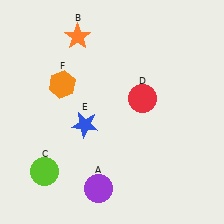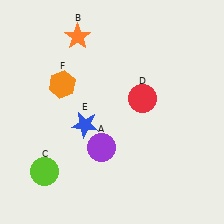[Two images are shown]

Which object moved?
The purple circle (A) moved up.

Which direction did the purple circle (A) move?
The purple circle (A) moved up.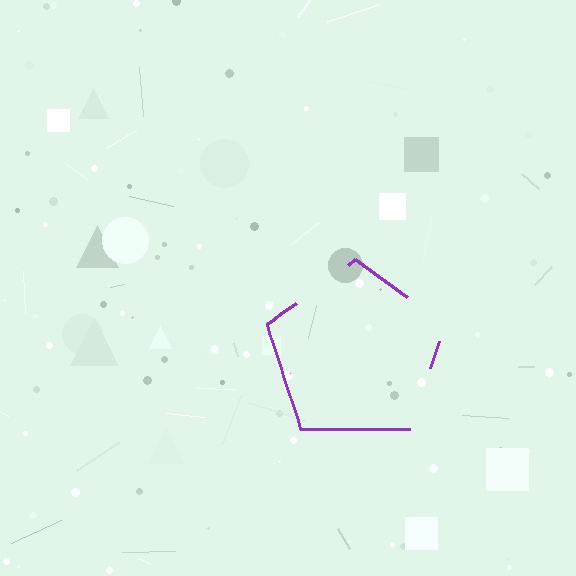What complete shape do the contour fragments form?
The contour fragments form a pentagon.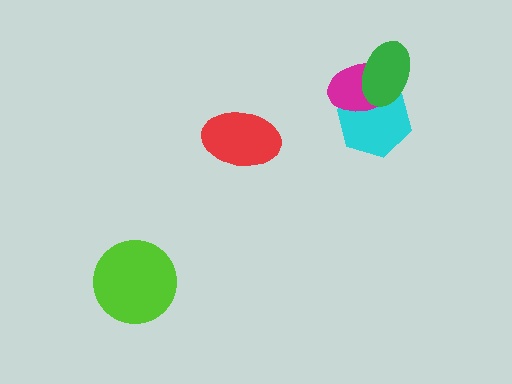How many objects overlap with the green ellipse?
2 objects overlap with the green ellipse.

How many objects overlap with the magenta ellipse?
2 objects overlap with the magenta ellipse.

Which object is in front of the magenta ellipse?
The green ellipse is in front of the magenta ellipse.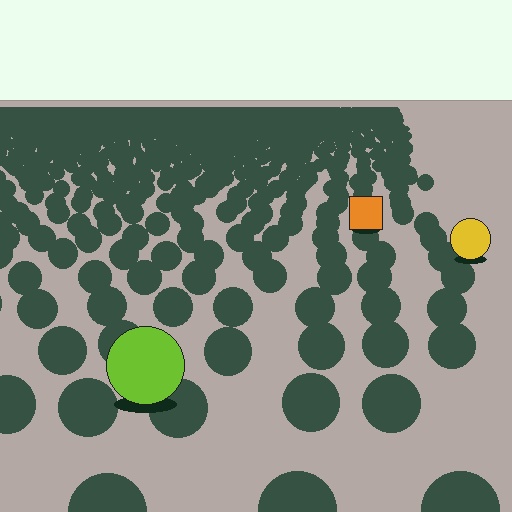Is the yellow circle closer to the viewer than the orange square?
Yes. The yellow circle is closer — you can tell from the texture gradient: the ground texture is coarser near it.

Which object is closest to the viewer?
The lime circle is closest. The texture marks near it are larger and more spread out.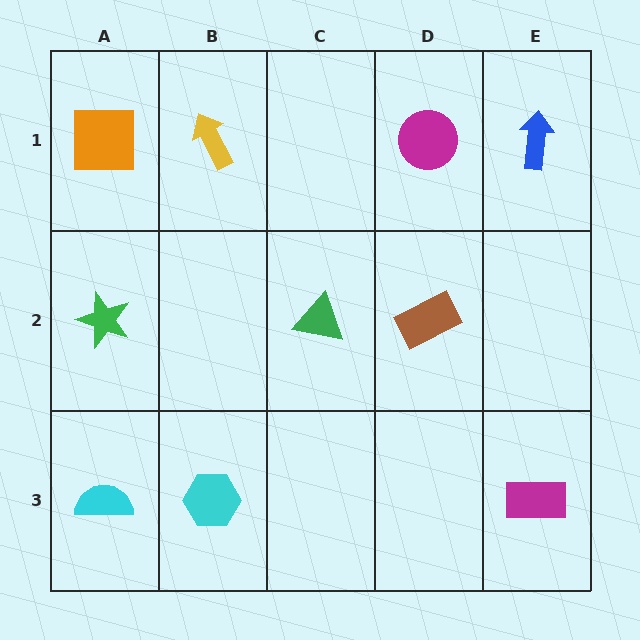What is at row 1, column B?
A yellow arrow.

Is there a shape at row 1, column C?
No, that cell is empty.